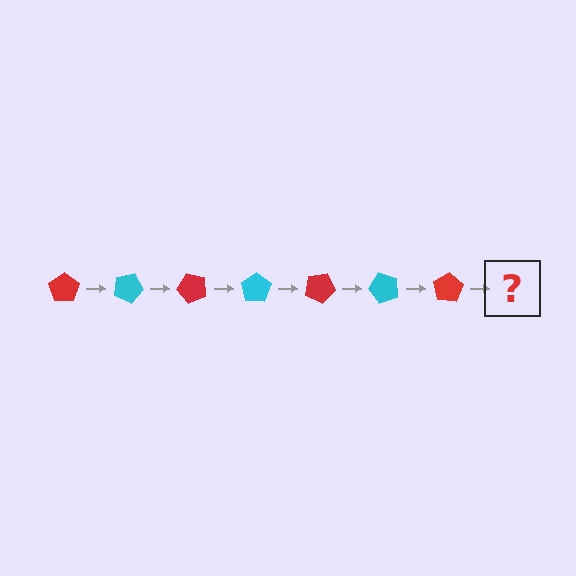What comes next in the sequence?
The next element should be a cyan pentagon, rotated 175 degrees from the start.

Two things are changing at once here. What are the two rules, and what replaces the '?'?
The two rules are that it rotates 25 degrees each step and the color cycles through red and cyan. The '?' should be a cyan pentagon, rotated 175 degrees from the start.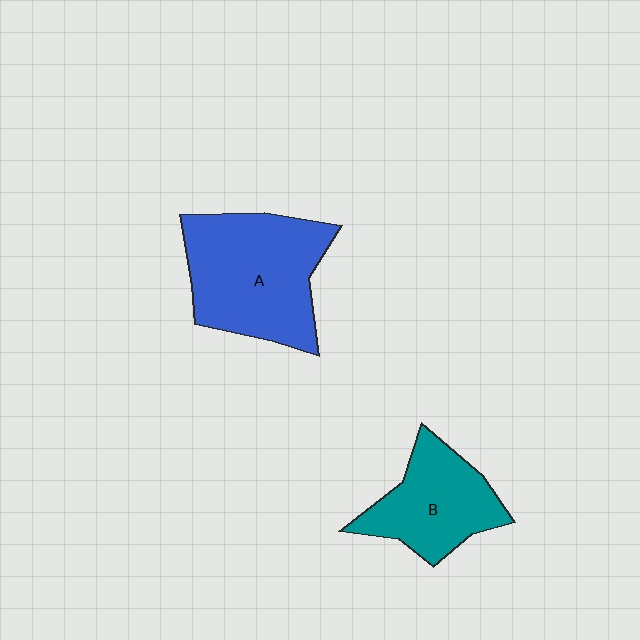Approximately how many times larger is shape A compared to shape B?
Approximately 1.5 times.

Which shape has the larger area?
Shape A (blue).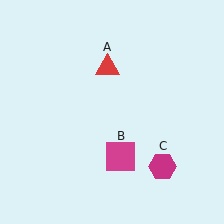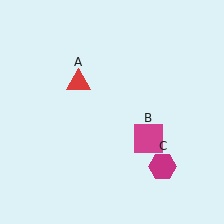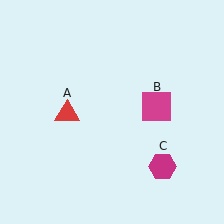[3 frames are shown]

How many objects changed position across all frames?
2 objects changed position: red triangle (object A), magenta square (object B).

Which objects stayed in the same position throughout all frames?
Magenta hexagon (object C) remained stationary.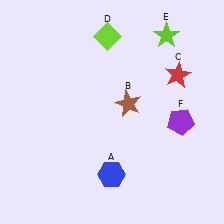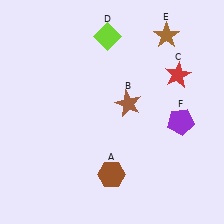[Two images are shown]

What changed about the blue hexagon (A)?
In Image 1, A is blue. In Image 2, it changed to brown.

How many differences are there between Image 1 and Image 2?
There are 2 differences between the two images.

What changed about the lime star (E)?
In Image 1, E is lime. In Image 2, it changed to brown.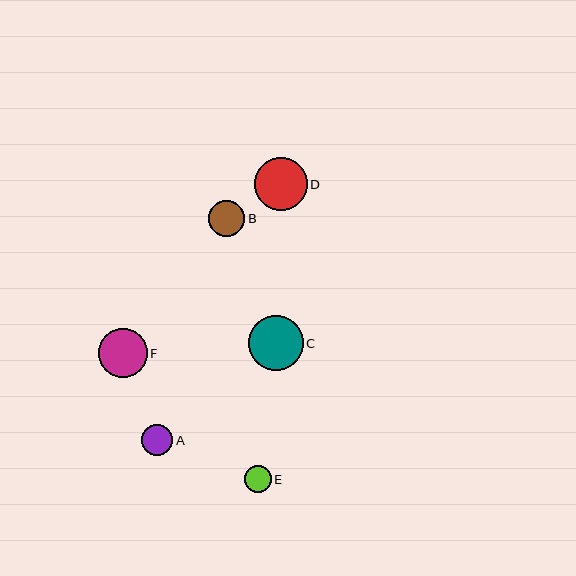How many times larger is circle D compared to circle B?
Circle D is approximately 1.5 times the size of circle B.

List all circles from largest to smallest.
From largest to smallest: C, D, F, B, A, E.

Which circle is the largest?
Circle C is the largest with a size of approximately 54 pixels.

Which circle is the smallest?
Circle E is the smallest with a size of approximately 26 pixels.